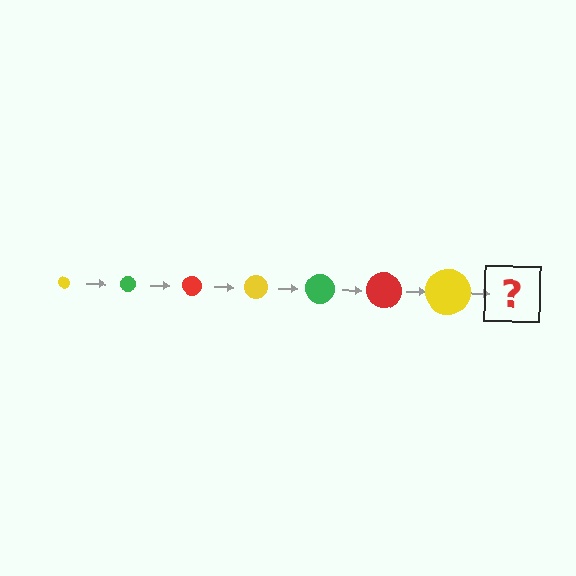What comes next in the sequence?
The next element should be a green circle, larger than the previous one.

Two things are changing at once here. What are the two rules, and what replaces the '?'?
The two rules are that the circle grows larger each step and the color cycles through yellow, green, and red. The '?' should be a green circle, larger than the previous one.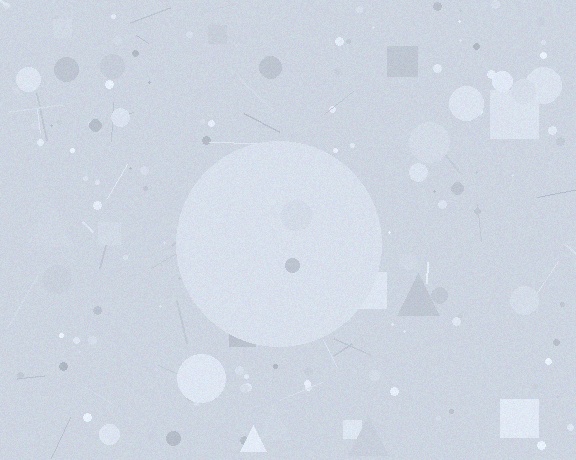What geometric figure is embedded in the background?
A circle is embedded in the background.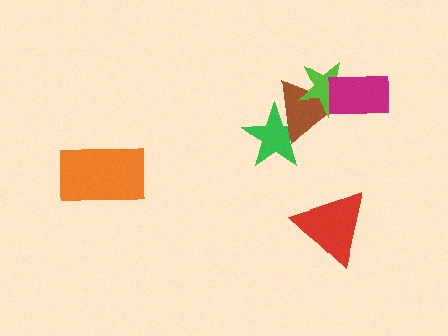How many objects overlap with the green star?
1 object overlaps with the green star.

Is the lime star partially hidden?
Yes, it is partially covered by another shape.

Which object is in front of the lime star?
The magenta rectangle is in front of the lime star.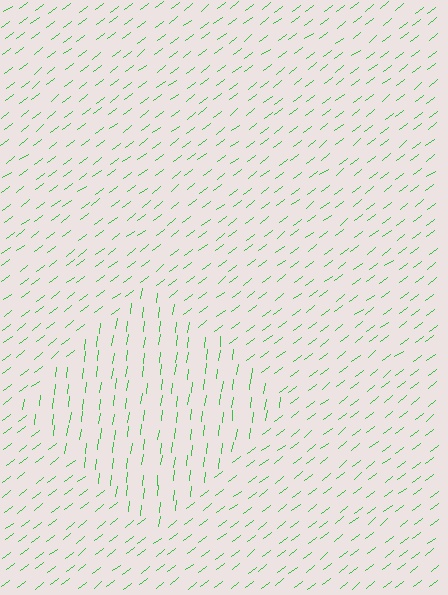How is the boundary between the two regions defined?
The boundary is defined purely by a change in line orientation (approximately 45 degrees difference). All lines are the same color and thickness.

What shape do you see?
I see a diamond.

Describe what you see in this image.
The image is filled with small green line segments. A diamond region in the image has lines oriented differently from the surrounding lines, creating a visible texture boundary.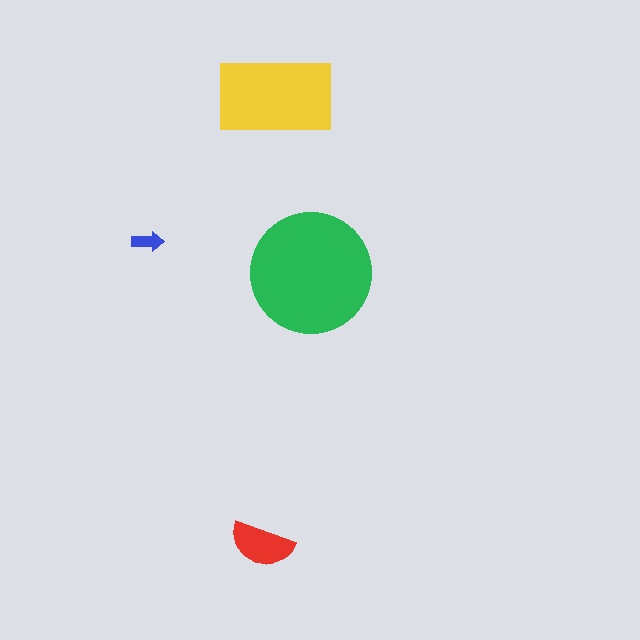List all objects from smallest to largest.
The blue arrow, the red semicircle, the yellow rectangle, the green circle.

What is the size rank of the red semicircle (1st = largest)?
3rd.